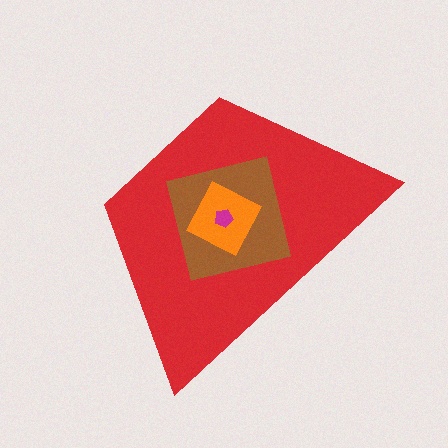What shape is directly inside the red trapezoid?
The brown square.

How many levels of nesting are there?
4.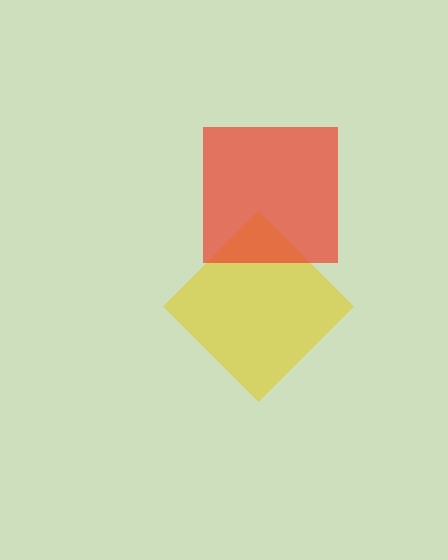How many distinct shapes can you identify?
There are 2 distinct shapes: a yellow diamond, a red square.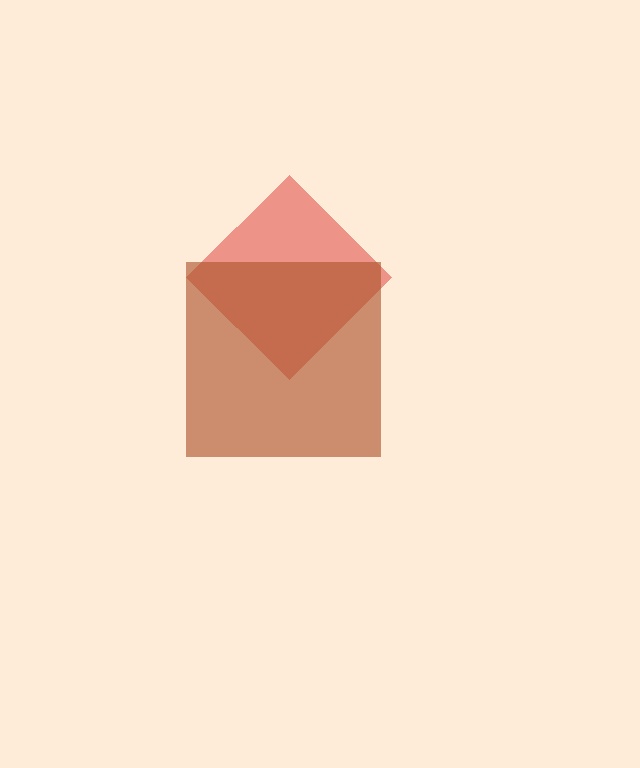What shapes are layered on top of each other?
The layered shapes are: a red diamond, a brown square.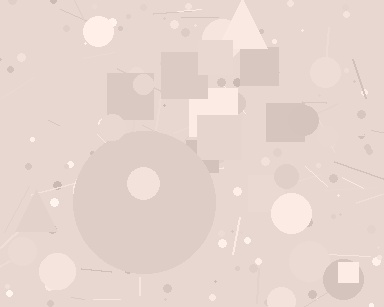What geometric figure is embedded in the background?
A circle is embedded in the background.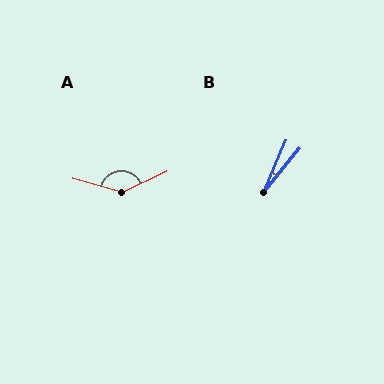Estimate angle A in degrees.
Approximately 138 degrees.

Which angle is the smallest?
B, at approximately 16 degrees.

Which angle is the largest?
A, at approximately 138 degrees.